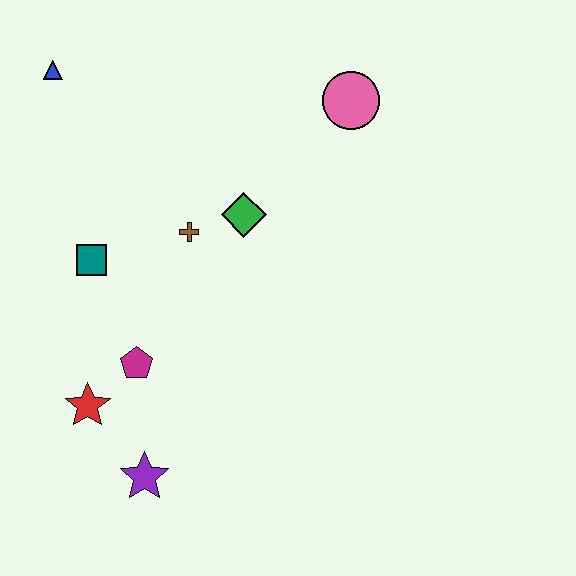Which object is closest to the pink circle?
The green diamond is closest to the pink circle.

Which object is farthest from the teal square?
The pink circle is farthest from the teal square.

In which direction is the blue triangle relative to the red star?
The blue triangle is above the red star.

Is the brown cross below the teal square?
No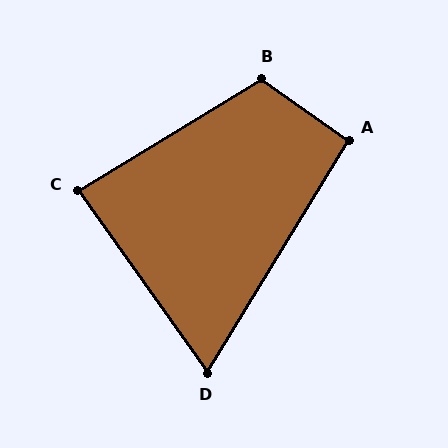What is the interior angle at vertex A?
Approximately 94 degrees (approximately right).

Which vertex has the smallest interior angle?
D, at approximately 67 degrees.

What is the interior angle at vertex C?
Approximately 86 degrees (approximately right).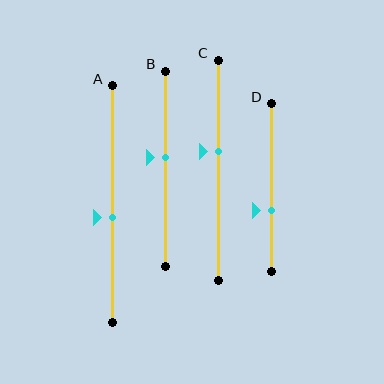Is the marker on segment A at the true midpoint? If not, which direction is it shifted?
No, the marker on segment A is shifted downward by about 6% of the segment length.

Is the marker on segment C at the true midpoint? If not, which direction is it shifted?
No, the marker on segment C is shifted upward by about 8% of the segment length.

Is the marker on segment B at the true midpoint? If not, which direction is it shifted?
No, the marker on segment B is shifted upward by about 6% of the segment length.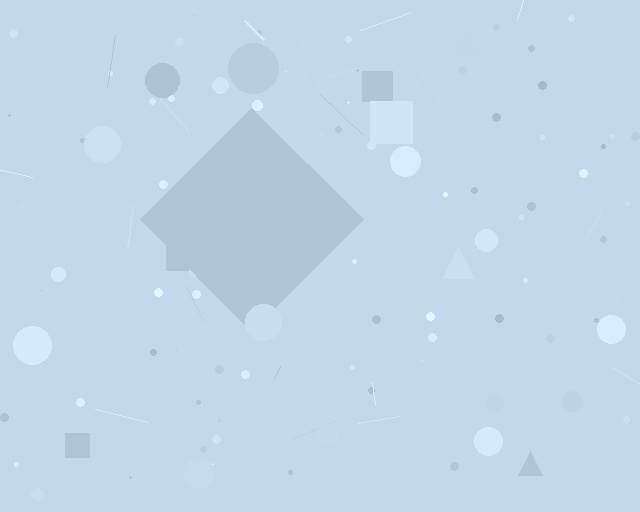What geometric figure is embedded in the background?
A diamond is embedded in the background.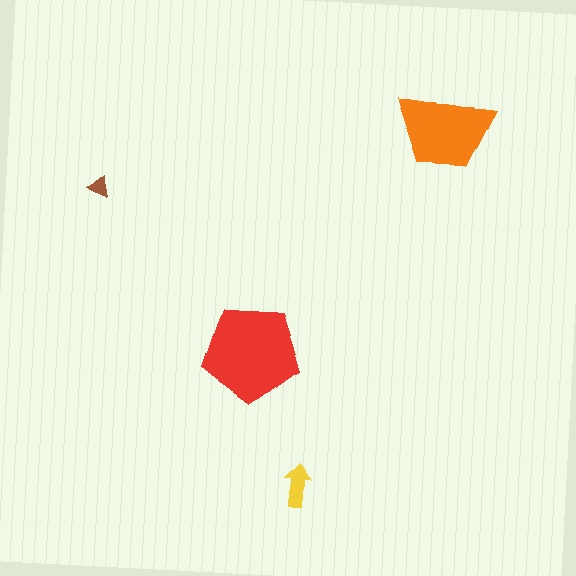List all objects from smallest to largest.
The brown triangle, the yellow arrow, the orange trapezoid, the red pentagon.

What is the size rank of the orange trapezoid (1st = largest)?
2nd.